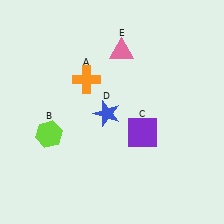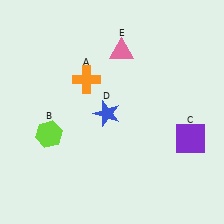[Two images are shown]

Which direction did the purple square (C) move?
The purple square (C) moved right.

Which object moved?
The purple square (C) moved right.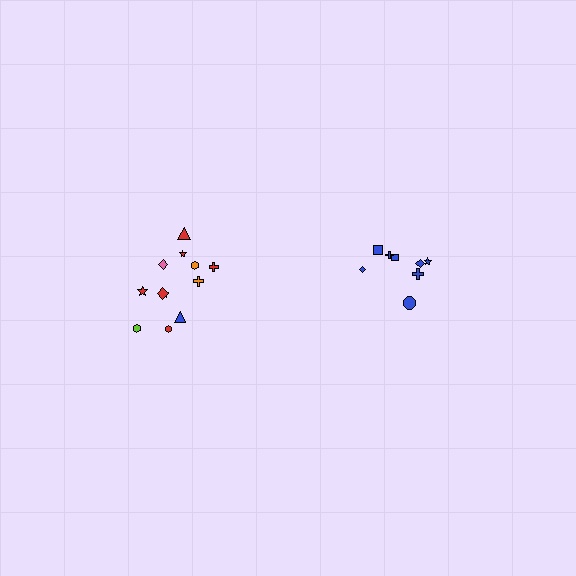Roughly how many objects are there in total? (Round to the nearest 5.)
Roughly 20 objects in total.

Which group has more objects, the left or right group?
The left group.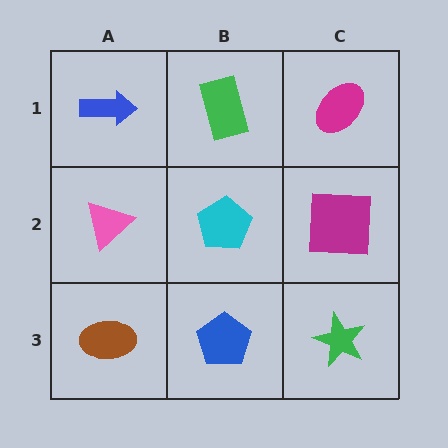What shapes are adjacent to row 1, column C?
A magenta square (row 2, column C), a green rectangle (row 1, column B).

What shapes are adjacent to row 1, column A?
A pink triangle (row 2, column A), a green rectangle (row 1, column B).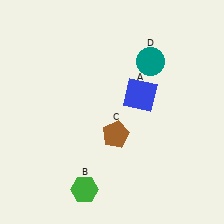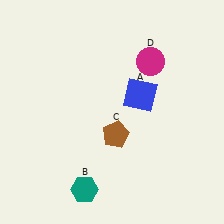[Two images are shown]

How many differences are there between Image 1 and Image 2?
There are 2 differences between the two images.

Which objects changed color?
B changed from green to teal. D changed from teal to magenta.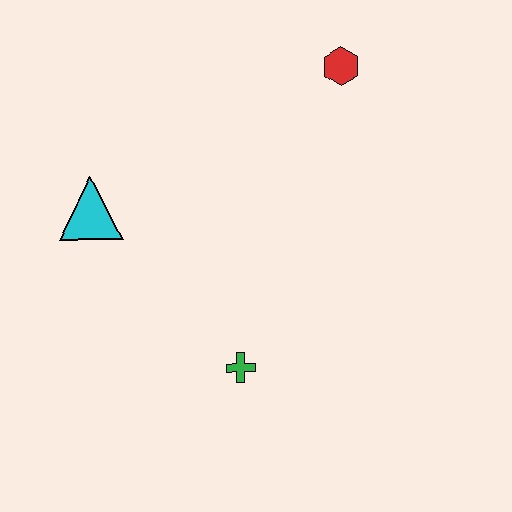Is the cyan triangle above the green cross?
Yes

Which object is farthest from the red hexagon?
The green cross is farthest from the red hexagon.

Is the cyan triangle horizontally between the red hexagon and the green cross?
No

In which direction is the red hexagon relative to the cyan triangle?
The red hexagon is to the right of the cyan triangle.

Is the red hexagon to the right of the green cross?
Yes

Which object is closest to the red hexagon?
The cyan triangle is closest to the red hexagon.